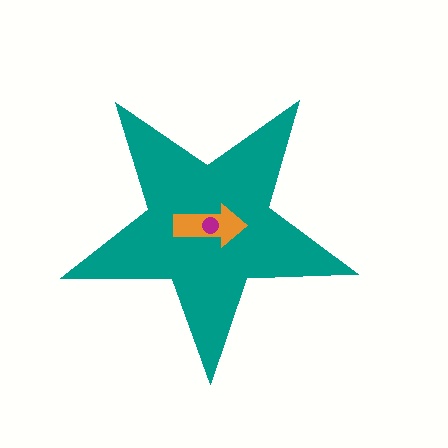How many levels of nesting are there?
3.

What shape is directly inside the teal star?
The orange arrow.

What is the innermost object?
The magenta circle.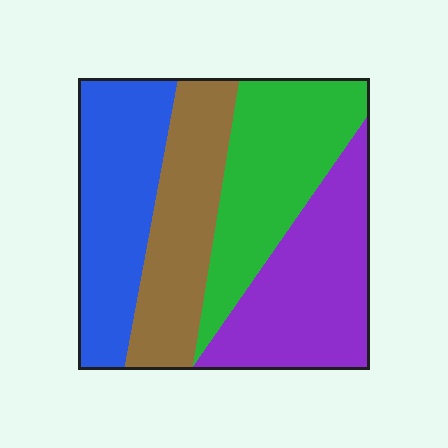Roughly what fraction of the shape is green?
Green takes up about one quarter (1/4) of the shape.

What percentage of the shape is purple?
Purple takes up between a sixth and a third of the shape.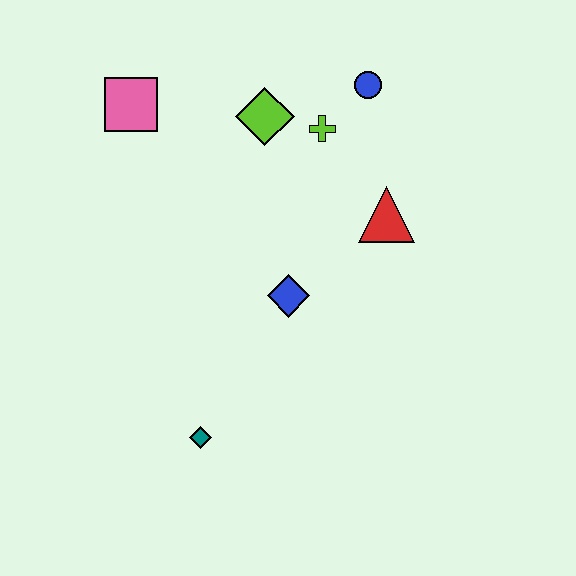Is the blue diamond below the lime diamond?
Yes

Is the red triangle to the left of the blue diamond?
No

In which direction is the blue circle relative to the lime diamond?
The blue circle is to the right of the lime diamond.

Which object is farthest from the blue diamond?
The pink square is farthest from the blue diamond.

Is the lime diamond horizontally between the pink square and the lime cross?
Yes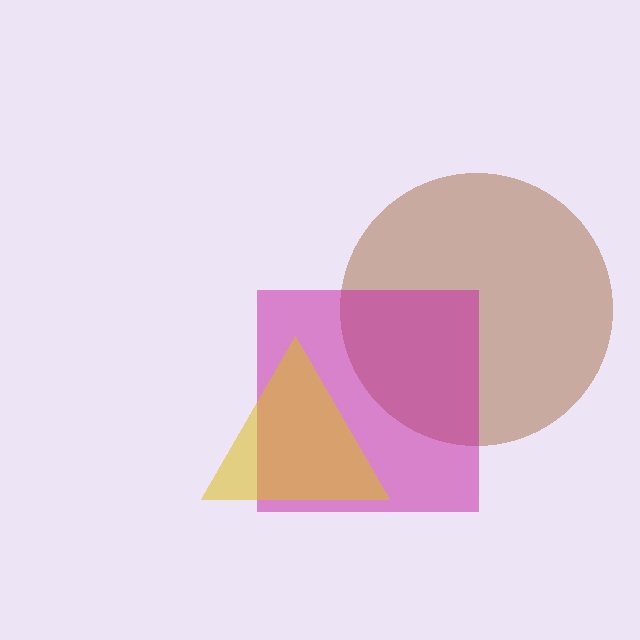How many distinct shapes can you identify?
There are 3 distinct shapes: a brown circle, a magenta square, a yellow triangle.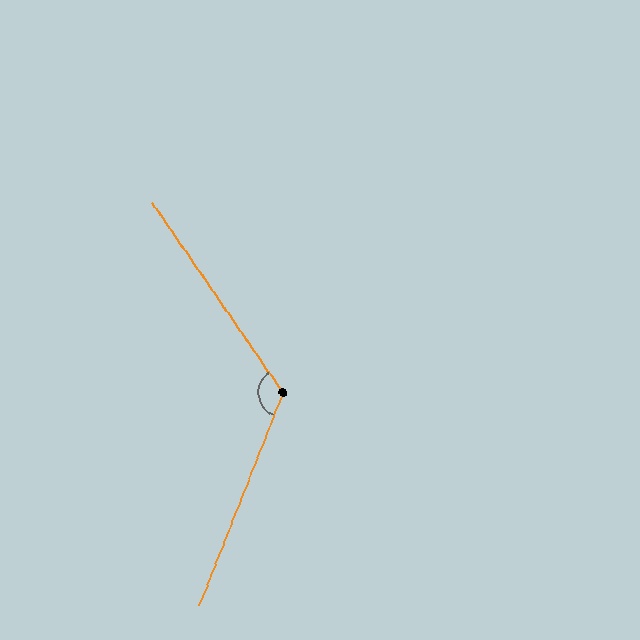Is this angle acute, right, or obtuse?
It is obtuse.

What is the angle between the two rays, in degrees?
Approximately 124 degrees.